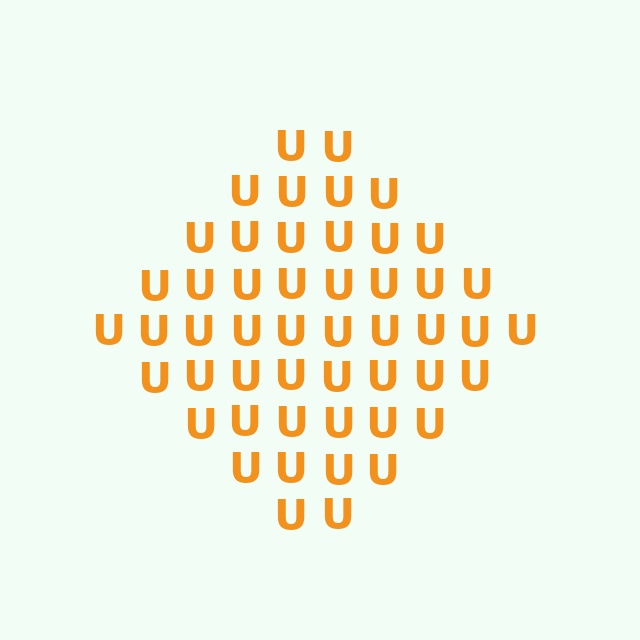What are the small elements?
The small elements are letter U's.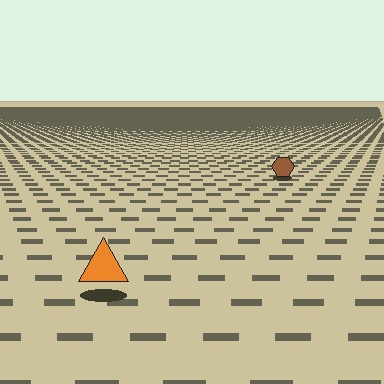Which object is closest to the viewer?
The orange triangle is closest. The texture marks near it are larger and more spread out.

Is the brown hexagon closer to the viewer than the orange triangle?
No. The orange triangle is closer — you can tell from the texture gradient: the ground texture is coarser near it.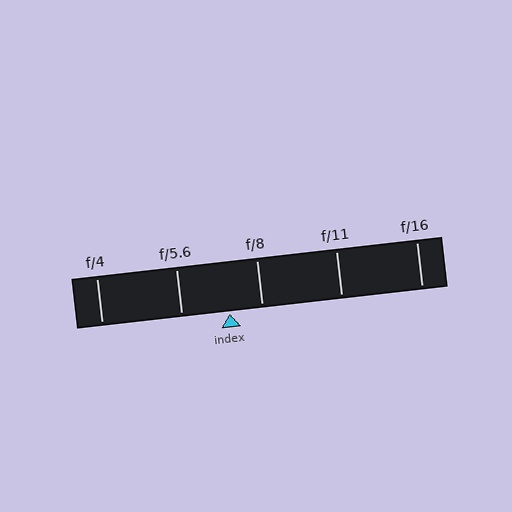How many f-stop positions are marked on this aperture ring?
There are 5 f-stop positions marked.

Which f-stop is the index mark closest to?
The index mark is closest to f/8.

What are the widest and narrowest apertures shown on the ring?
The widest aperture shown is f/4 and the narrowest is f/16.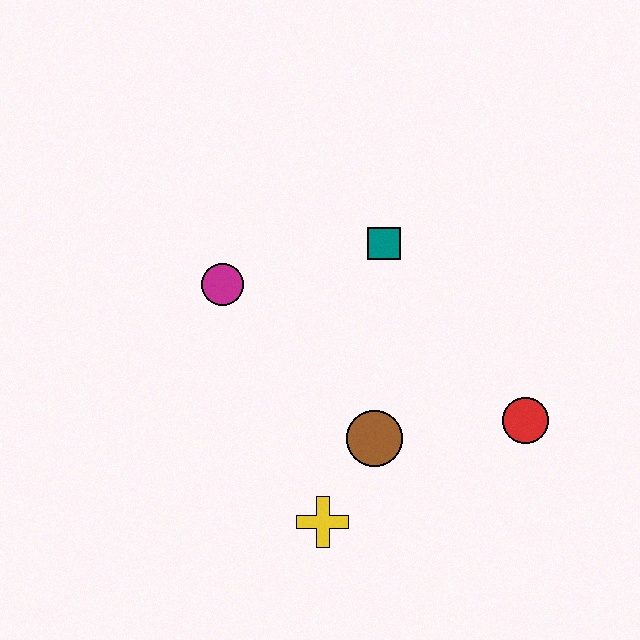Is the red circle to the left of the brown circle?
No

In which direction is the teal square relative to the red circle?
The teal square is above the red circle.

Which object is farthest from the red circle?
The magenta circle is farthest from the red circle.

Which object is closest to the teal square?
The magenta circle is closest to the teal square.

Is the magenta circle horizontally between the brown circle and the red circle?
No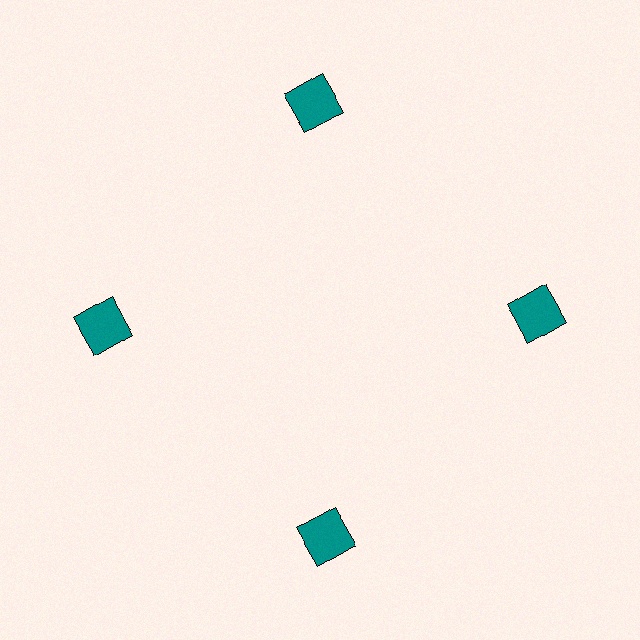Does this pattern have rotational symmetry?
Yes, this pattern has 4-fold rotational symmetry. It looks the same after rotating 90 degrees around the center.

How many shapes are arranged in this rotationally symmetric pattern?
There are 4 shapes, arranged in 4 groups of 1.